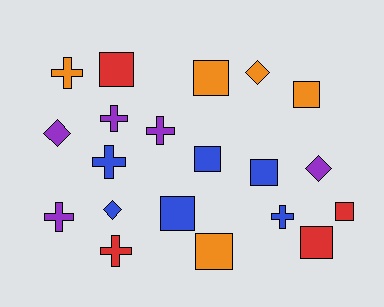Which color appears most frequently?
Blue, with 6 objects.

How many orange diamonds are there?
There is 1 orange diamond.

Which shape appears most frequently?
Square, with 9 objects.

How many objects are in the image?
There are 20 objects.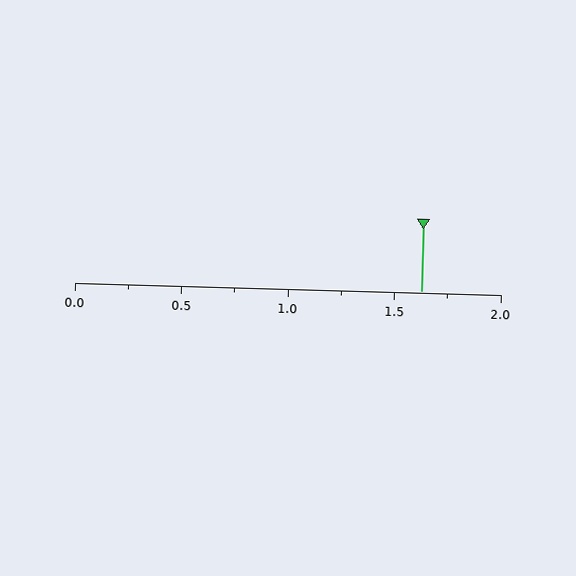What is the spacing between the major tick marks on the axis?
The major ticks are spaced 0.5 apart.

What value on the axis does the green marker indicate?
The marker indicates approximately 1.62.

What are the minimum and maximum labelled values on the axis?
The axis runs from 0.0 to 2.0.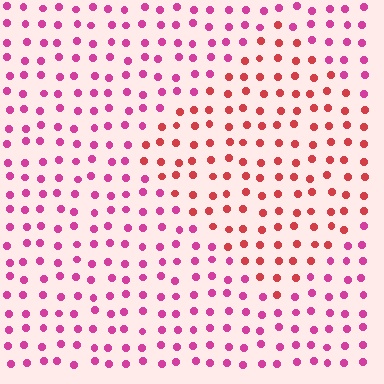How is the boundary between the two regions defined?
The boundary is defined purely by a slight shift in hue (about 36 degrees). Spacing, size, and orientation are identical on both sides.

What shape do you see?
I see a diamond.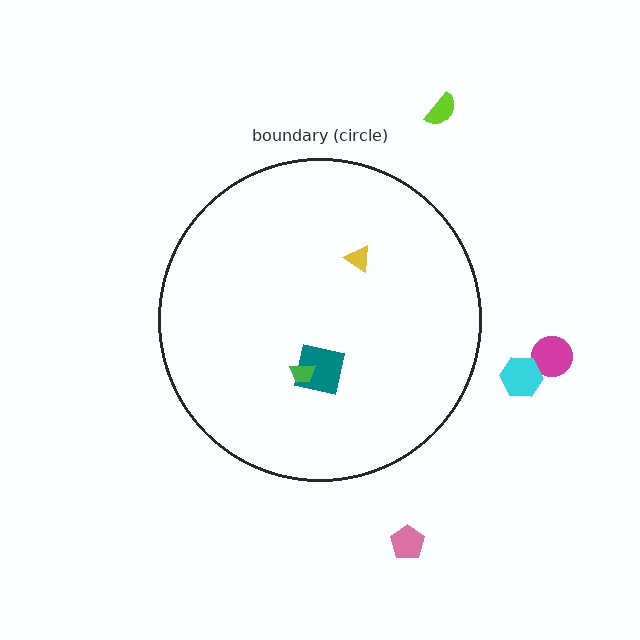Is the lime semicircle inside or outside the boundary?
Outside.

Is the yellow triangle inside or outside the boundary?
Inside.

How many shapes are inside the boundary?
3 inside, 4 outside.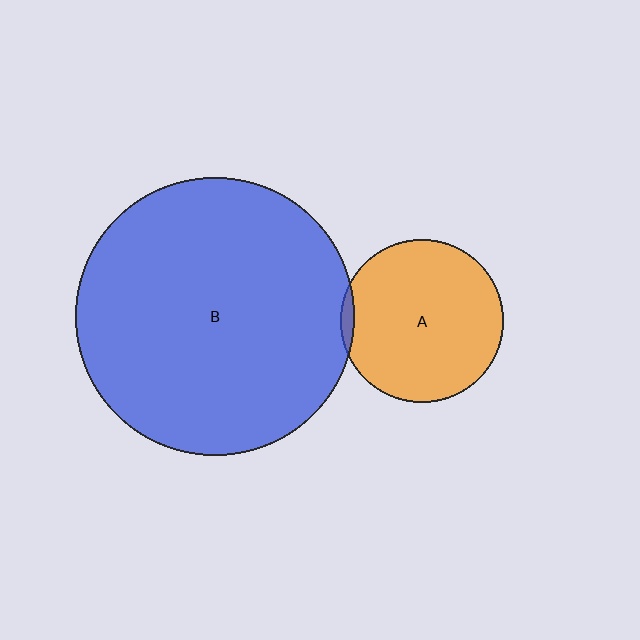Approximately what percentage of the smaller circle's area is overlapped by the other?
Approximately 5%.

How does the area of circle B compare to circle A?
Approximately 2.9 times.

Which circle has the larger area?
Circle B (blue).